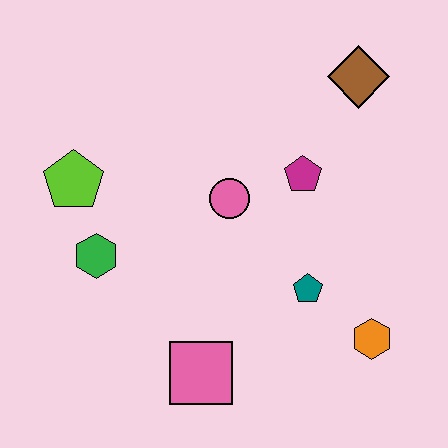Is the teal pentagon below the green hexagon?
Yes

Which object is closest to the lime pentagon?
The green hexagon is closest to the lime pentagon.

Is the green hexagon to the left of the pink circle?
Yes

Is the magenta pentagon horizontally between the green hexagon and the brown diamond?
Yes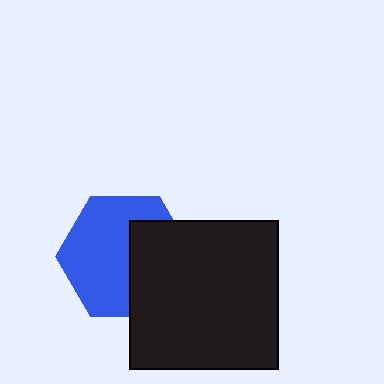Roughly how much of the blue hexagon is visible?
About half of it is visible (roughly 61%).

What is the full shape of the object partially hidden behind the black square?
The partially hidden object is a blue hexagon.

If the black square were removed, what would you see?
You would see the complete blue hexagon.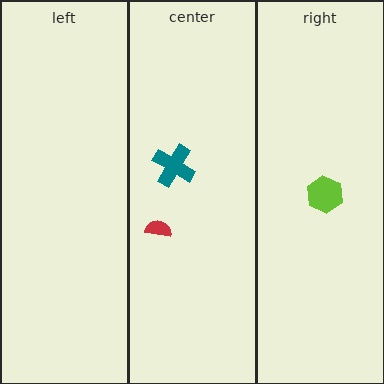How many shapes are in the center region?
2.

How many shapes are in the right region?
1.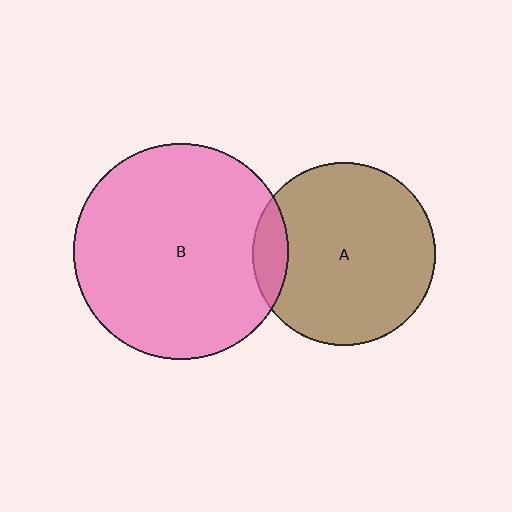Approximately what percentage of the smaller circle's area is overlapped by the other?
Approximately 10%.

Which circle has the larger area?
Circle B (pink).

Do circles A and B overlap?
Yes.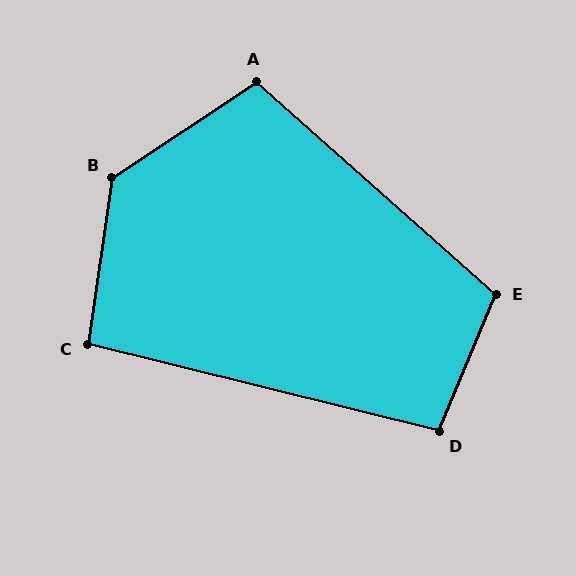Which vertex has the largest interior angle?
B, at approximately 131 degrees.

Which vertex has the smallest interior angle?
C, at approximately 96 degrees.